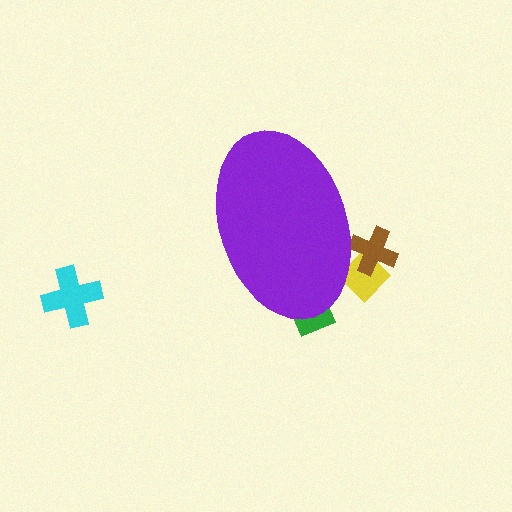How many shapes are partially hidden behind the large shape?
3 shapes are partially hidden.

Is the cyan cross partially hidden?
No, the cyan cross is fully visible.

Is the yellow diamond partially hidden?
Yes, the yellow diamond is partially hidden behind the purple ellipse.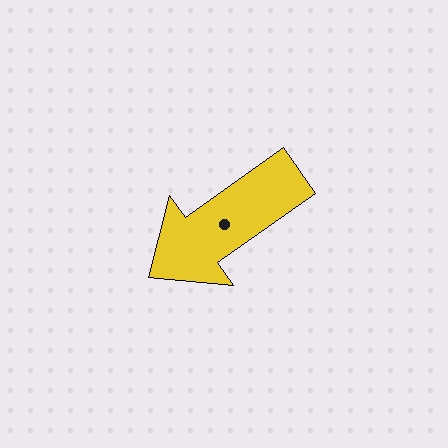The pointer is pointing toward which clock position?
Roughly 8 o'clock.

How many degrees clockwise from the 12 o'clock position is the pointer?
Approximately 235 degrees.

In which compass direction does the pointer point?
Southwest.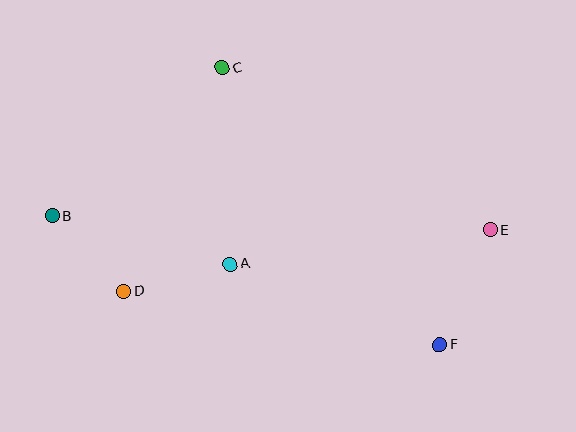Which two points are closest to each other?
Points B and D are closest to each other.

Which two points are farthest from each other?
Points B and E are farthest from each other.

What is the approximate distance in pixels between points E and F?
The distance between E and F is approximately 125 pixels.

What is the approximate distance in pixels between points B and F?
The distance between B and F is approximately 409 pixels.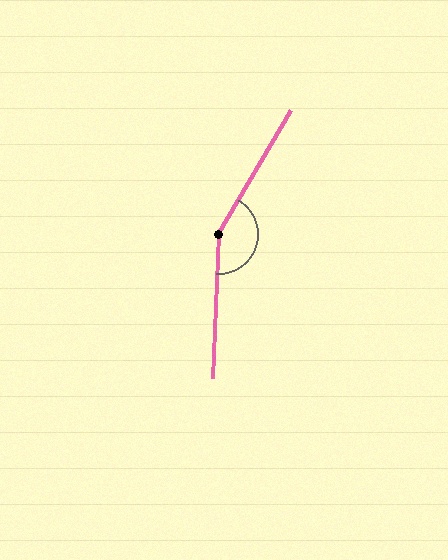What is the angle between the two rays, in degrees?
Approximately 152 degrees.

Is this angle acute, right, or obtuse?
It is obtuse.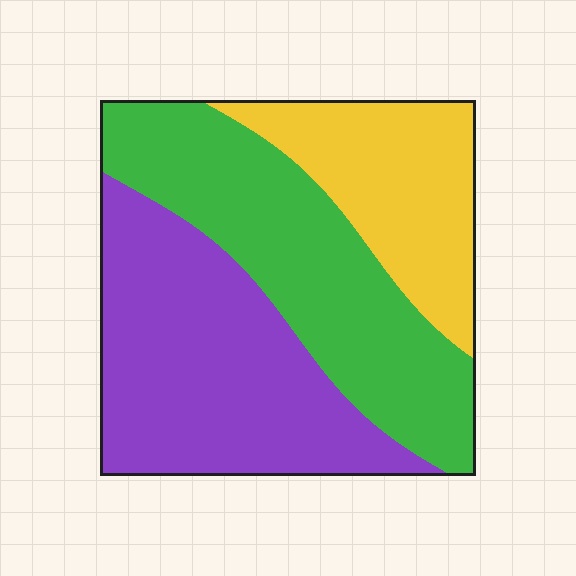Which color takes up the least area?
Yellow, at roughly 25%.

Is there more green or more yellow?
Green.